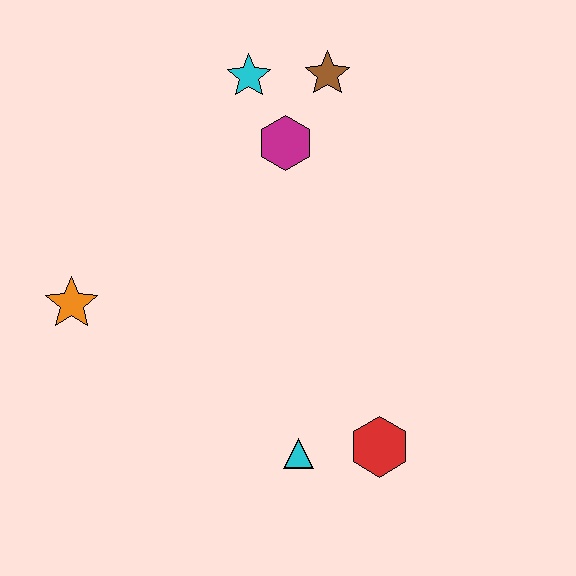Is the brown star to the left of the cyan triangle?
No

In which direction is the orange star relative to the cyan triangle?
The orange star is to the left of the cyan triangle.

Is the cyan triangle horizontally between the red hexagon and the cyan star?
Yes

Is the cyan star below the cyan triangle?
No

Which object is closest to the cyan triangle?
The red hexagon is closest to the cyan triangle.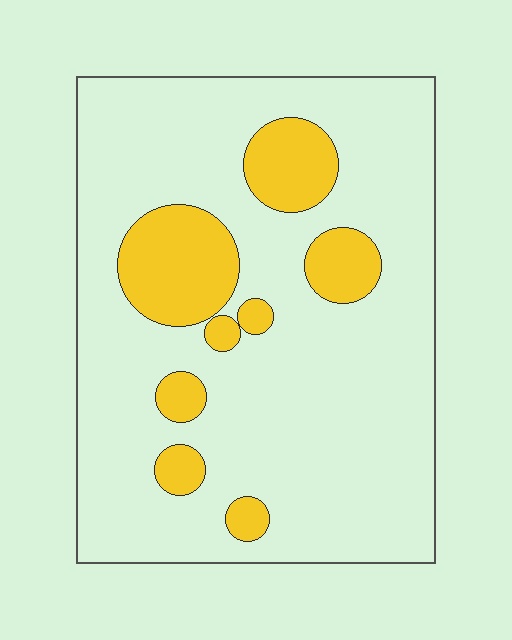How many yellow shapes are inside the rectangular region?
8.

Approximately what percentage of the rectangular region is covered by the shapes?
Approximately 20%.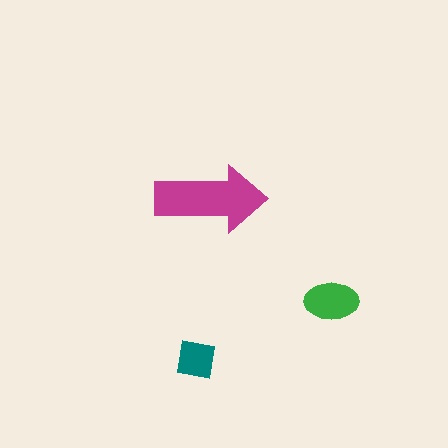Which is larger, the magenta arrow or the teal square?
The magenta arrow.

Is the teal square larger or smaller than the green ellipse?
Smaller.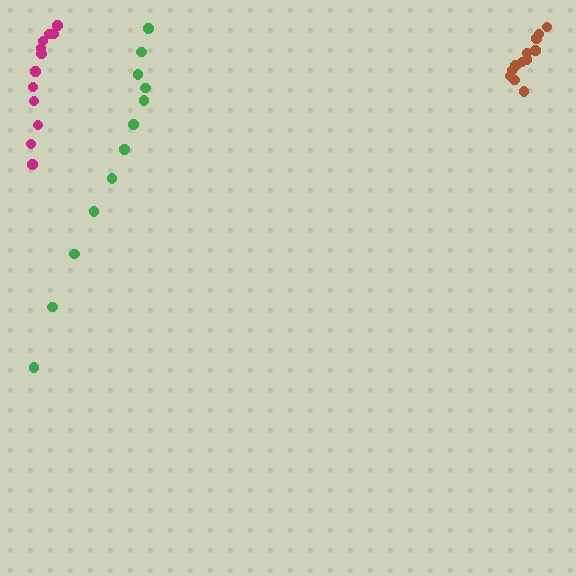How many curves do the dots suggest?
There are 3 distinct paths.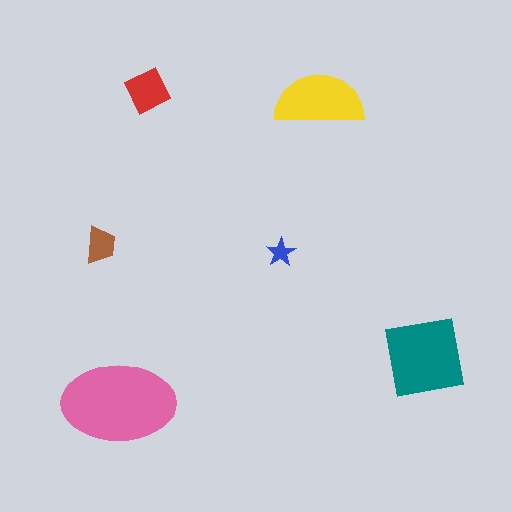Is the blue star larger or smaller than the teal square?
Smaller.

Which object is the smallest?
The blue star.